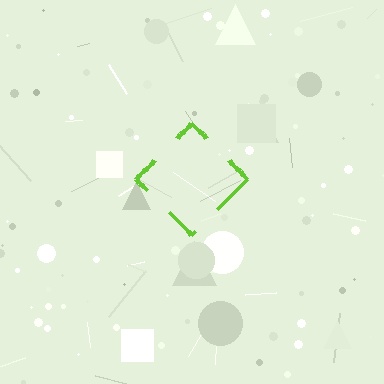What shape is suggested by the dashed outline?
The dashed outline suggests a diamond.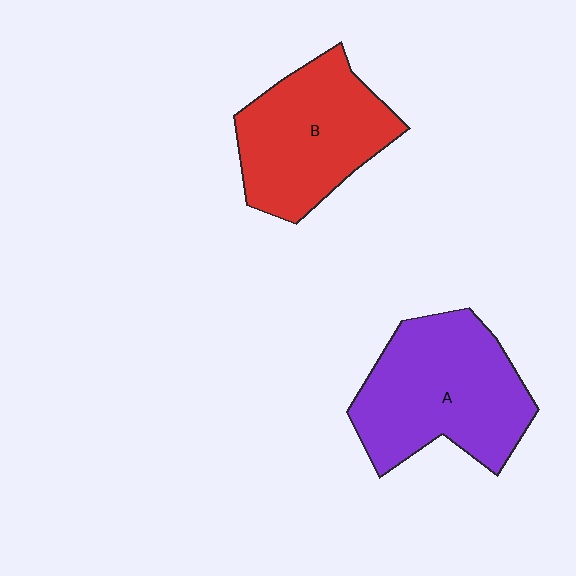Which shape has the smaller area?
Shape B (red).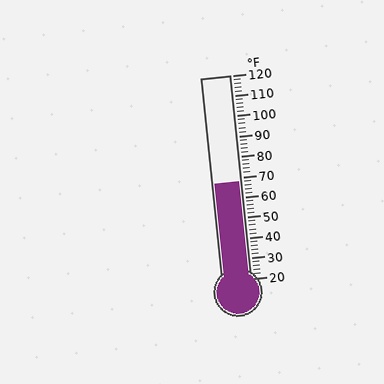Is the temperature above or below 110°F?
The temperature is below 110°F.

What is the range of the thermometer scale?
The thermometer scale ranges from 20°F to 120°F.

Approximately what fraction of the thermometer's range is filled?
The thermometer is filled to approximately 50% of its range.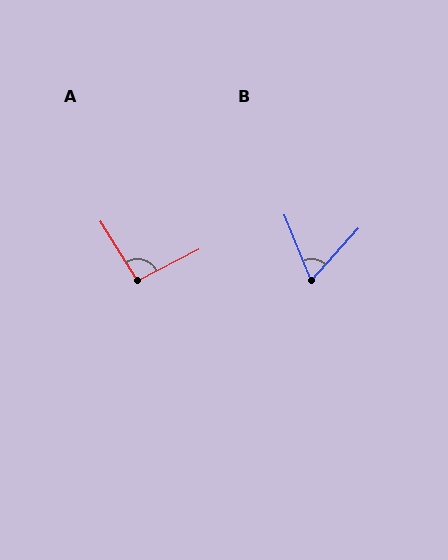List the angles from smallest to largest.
B (64°), A (95°).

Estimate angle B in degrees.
Approximately 64 degrees.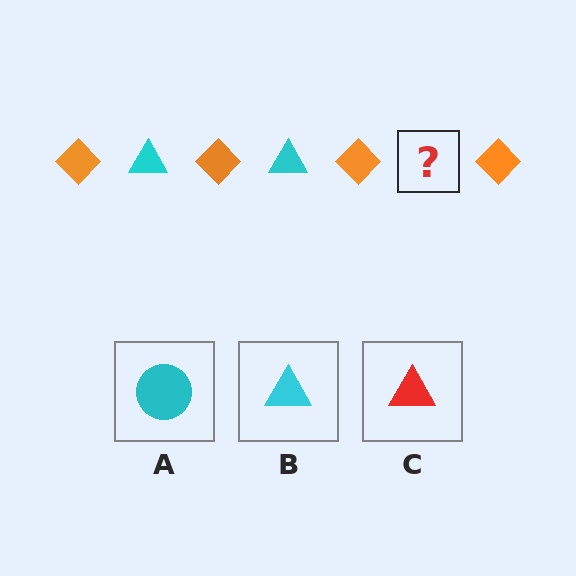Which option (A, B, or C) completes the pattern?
B.